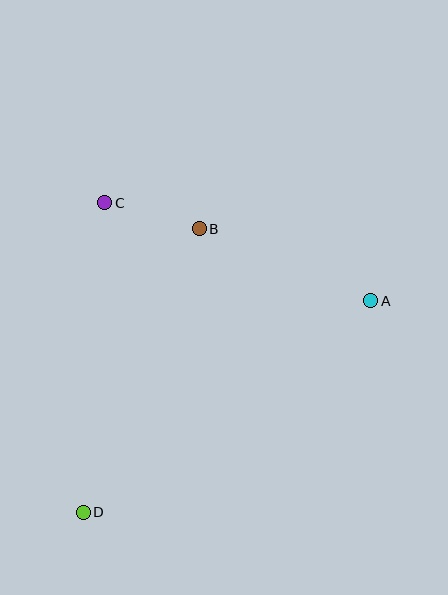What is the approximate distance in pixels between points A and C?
The distance between A and C is approximately 283 pixels.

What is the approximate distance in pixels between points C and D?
The distance between C and D is approximately 310 pixels.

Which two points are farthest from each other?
Points A and D are farthest from each other.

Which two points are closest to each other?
Points B and C are closest to each other.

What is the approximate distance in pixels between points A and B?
The distance between A and B is approximately 186 pixels.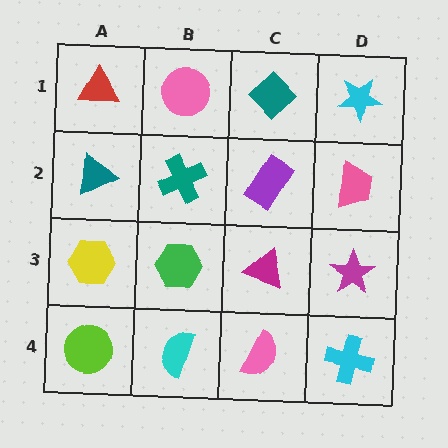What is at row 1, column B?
A pink circle.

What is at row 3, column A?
A yellow hexagon.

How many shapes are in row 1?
4 shapes.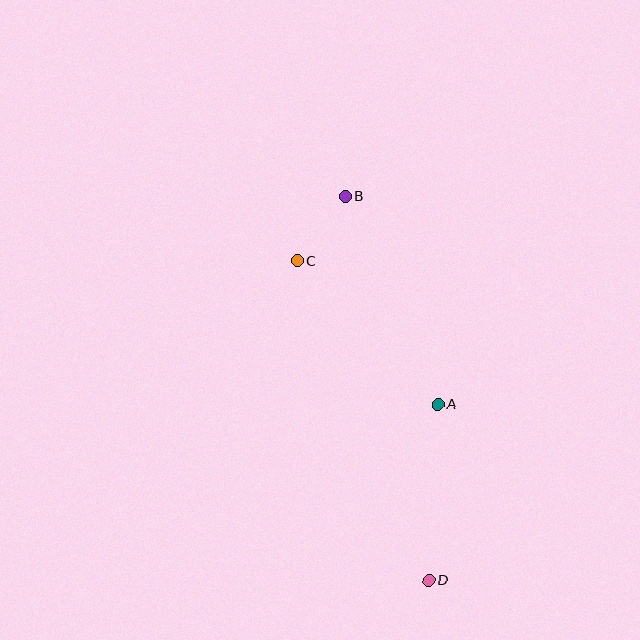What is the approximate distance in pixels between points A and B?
The distance between A and B is approximately 227 pixels.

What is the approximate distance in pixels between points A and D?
The distance between A and D is approximately 176 pixels.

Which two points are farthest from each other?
Points B and D are farthest from each other.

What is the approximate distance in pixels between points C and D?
The distance between C and D is approximately 345 pixels.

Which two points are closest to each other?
Points B and C are closest to each other.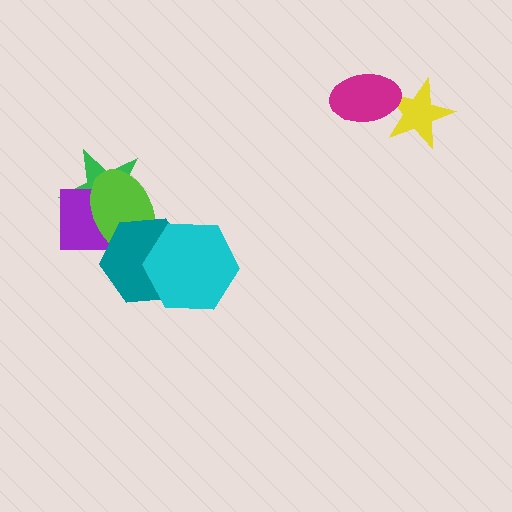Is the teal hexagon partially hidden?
Yes, it is partially covered by another shape.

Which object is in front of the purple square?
The lime ellipse is in front of the purple square.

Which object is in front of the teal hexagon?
The cyan hexagon is in front of the teal hexagon.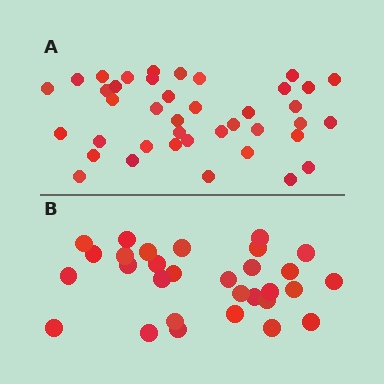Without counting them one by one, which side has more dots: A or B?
Region A (the top region) has more dots.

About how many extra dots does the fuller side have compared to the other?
Region A has roughly 10 or so more dots than region B.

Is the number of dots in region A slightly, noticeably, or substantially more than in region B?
Region A has noticeably more, but not dramatically so. The ratio is roughly 1.3 to 1.